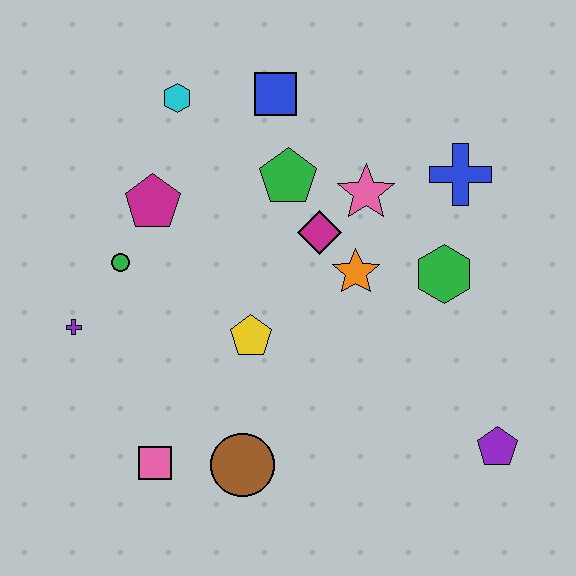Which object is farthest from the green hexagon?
The purple cross is farthest from the green hexagon.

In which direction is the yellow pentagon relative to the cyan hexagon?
The yellow pentagon is below the cyan hexagon.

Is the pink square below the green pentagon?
Yes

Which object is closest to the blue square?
The green pentagon is closest to the blue square.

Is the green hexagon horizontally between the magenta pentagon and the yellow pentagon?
No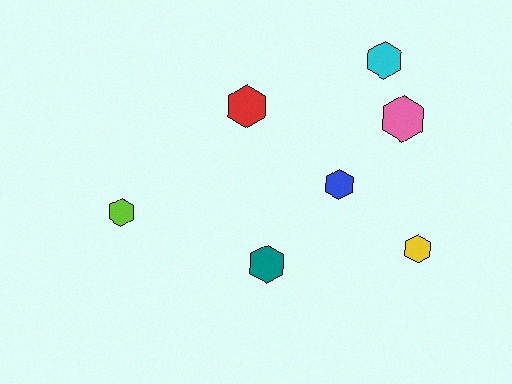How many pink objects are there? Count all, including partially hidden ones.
There is 1 pink object.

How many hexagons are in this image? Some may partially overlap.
There are 7 hexagons.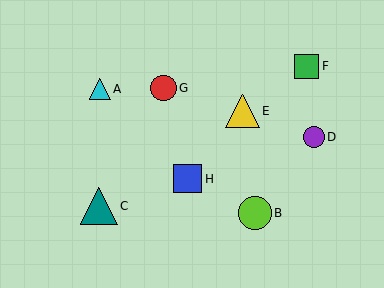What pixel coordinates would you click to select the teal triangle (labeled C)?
Click at (99, 206) to select the teal triangle C.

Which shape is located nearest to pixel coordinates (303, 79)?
The green square (labeled F) at (306, 66) is nearest to that location.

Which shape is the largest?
The teal triangle (labeled C) is the largest.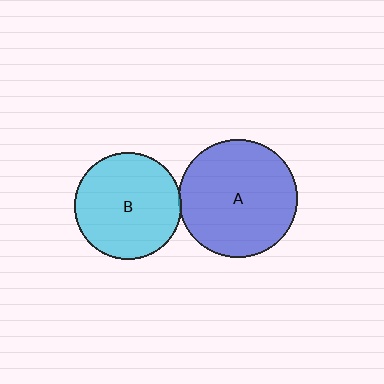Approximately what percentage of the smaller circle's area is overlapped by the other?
Approximately 5%.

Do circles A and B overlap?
Yes.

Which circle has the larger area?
Circle A (blue).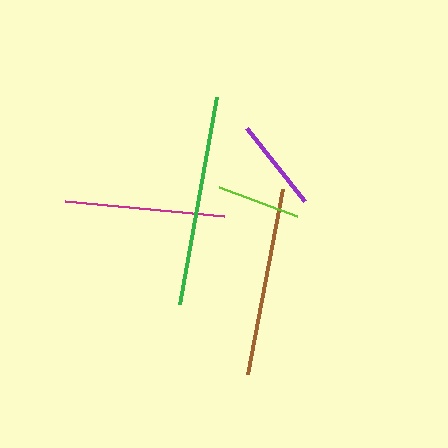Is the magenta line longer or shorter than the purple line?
The magenta line is longer than the purple line.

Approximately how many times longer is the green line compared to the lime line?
The green line is approximately 2.5 times the length of the lime line.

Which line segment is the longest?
The green line is the longest at approximately 211 pixels.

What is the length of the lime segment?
The lime segment is approximately 83 pixels long.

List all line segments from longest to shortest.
From longest to shortest: green, brown, magenta, purple, lime.